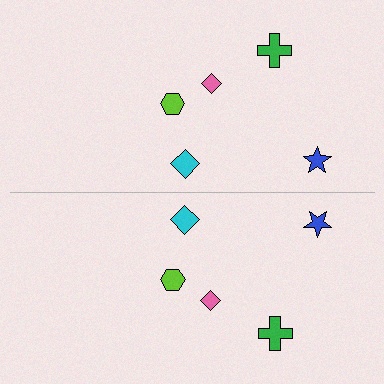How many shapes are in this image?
There are 10 shapes in this image.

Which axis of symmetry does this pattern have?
The pattern has a horizontal axis of symmetry running through the center of the image.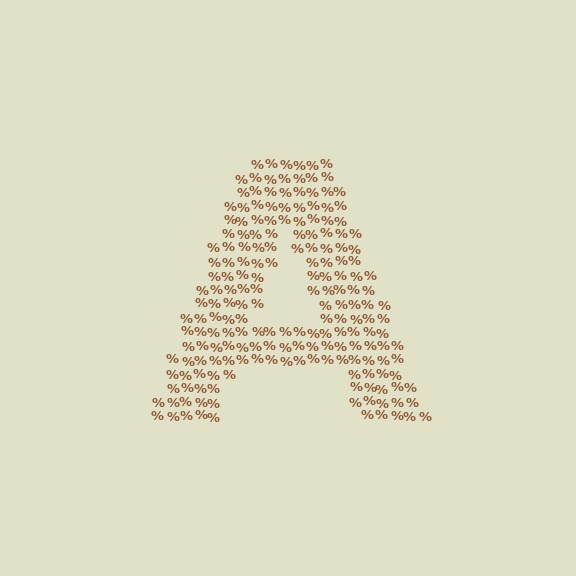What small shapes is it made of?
It is made of small percent signs.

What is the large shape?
The large shape is the letter A.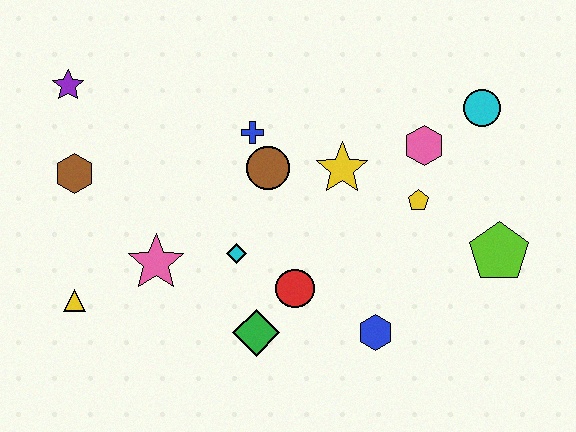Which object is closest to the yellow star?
The brown circle is closest to the yellow star.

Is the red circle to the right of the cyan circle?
No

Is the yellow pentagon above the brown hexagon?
No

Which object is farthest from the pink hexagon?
The yellow triangle is farthest from the pink hexagon.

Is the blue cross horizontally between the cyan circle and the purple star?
Yes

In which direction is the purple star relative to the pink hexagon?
The purple star is to the left of the pink hexagon.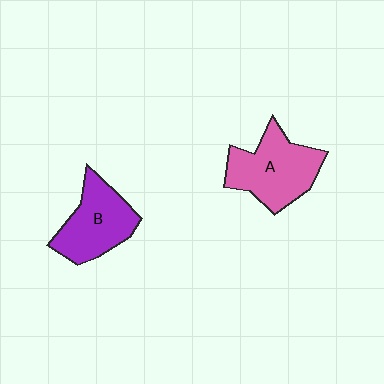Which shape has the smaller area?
Shape B (purple).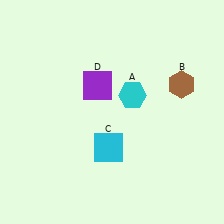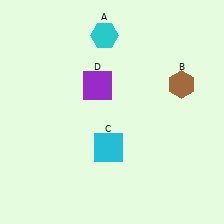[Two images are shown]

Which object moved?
The cyan hexagon (A) moved up.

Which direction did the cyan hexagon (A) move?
The cyan hexagon (A) moved up.